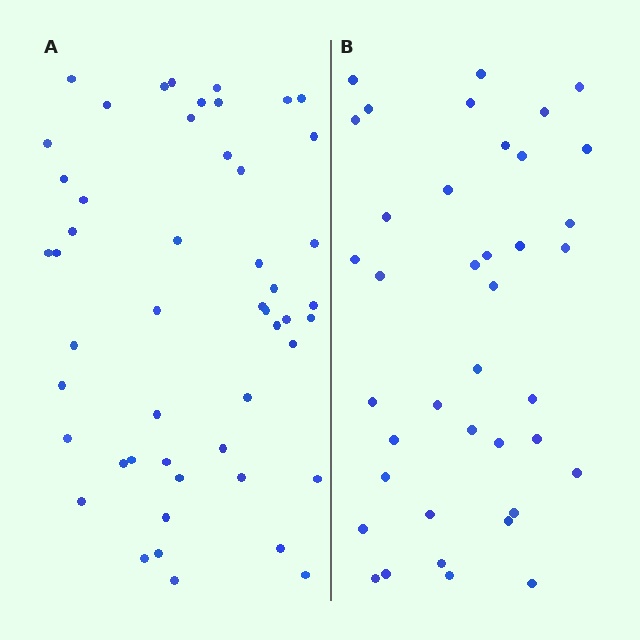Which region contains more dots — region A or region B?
Region A (the left region) has more dots.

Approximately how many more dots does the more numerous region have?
Region A has roughly 12 or so more dots than region B.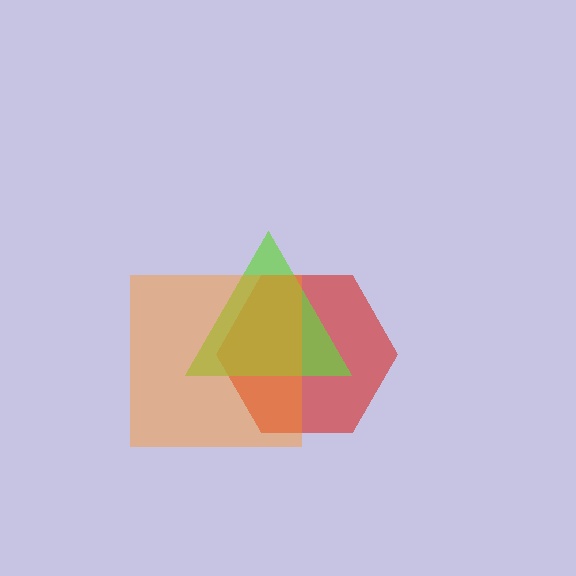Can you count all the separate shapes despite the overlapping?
Yes, there are 3 separate shapes.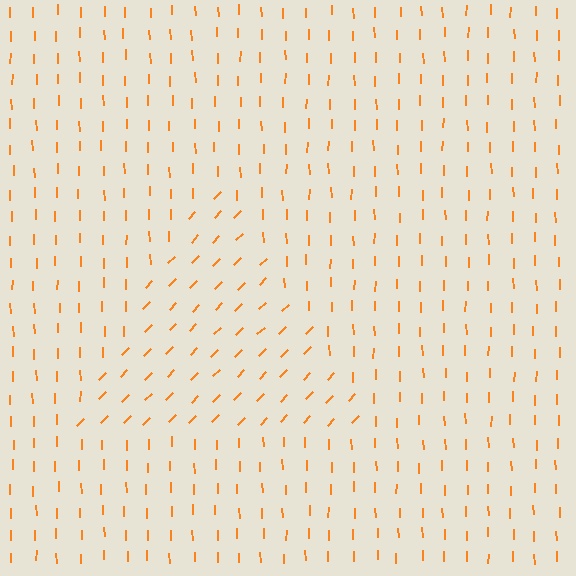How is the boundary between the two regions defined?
The boundary is defined purely by a change in line orientation (approximately 45 degrees difference). All lines are the same color and thickness.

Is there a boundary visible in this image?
Yes, there is a texture boundary formed by a change in line orientation.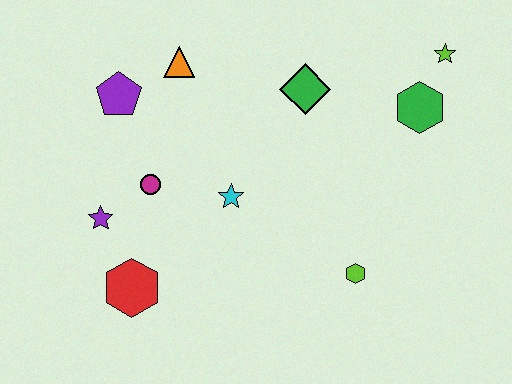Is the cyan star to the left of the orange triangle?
No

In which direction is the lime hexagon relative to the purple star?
The lime hexagon is to the right of the purple star.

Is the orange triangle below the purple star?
No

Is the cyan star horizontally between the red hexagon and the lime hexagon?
Yes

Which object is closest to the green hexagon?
The lime star is closest to the green hexagon.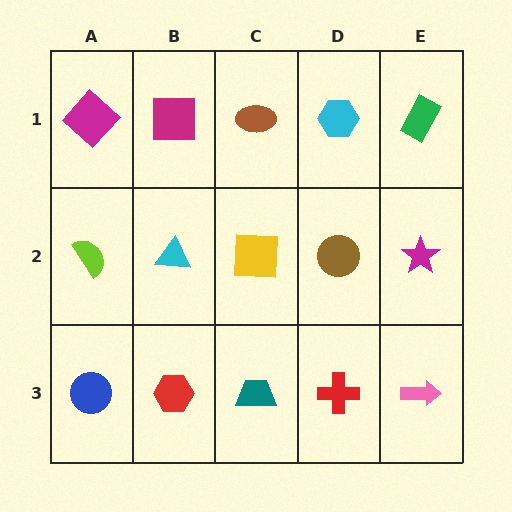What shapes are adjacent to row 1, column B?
A cyan triangle (row 2, column B), a magenta diamond (row 1, column A), a brown ellipse (row 1, column C).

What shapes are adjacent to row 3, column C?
A yellow square (row 2, column C), a red hexagon (row 3, column B), a red cross (row 3, column D).